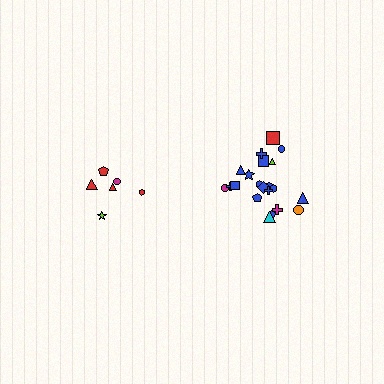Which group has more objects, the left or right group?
The right group.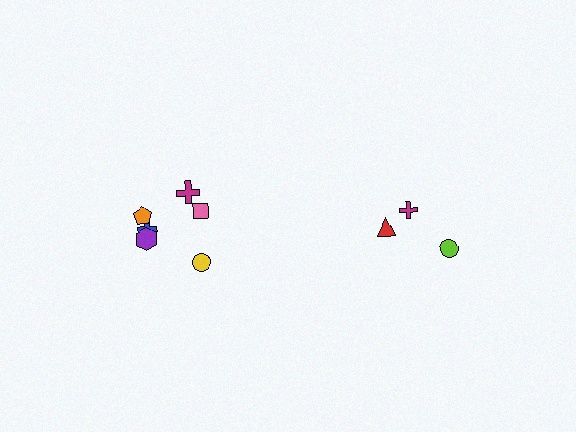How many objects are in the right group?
There are 3 objects.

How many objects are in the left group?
There are 6 objects.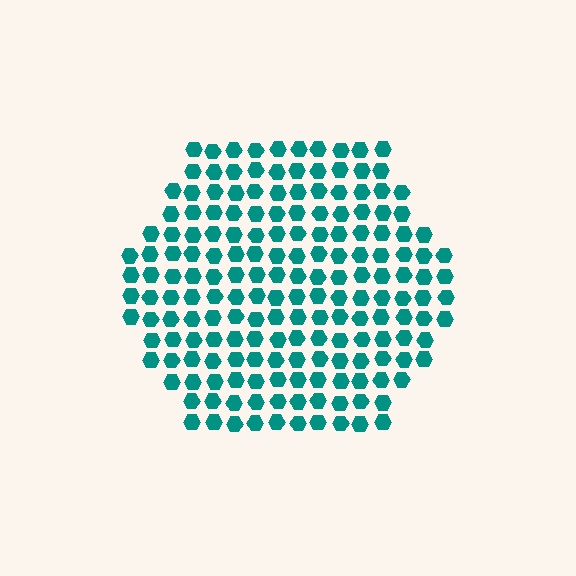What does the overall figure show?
The overall figure shows a hexagon.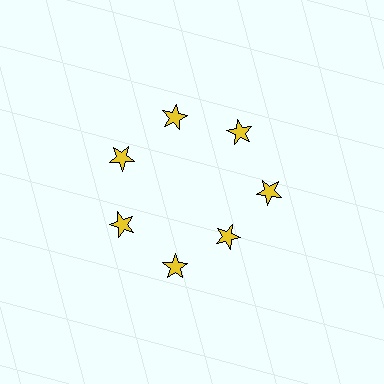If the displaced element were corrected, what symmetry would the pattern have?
It would have 7-fold rotational symmetry — the pattern would map onto itself every 51 degrees.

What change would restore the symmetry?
The symmetry would be restored by moving it outward, back onto the ring so that all 7 stars sit at equal angles and equal distance from the center.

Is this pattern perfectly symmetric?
No. The 7 yellow stars are arranged in a ring, but one element near the 5 o'clock position is pulled inward toward the center, breaking the 7-fold rotational symmetry.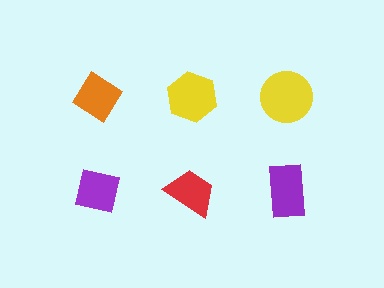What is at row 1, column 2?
A yellow hexagon.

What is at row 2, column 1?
A purple square.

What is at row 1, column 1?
An orange diamond.